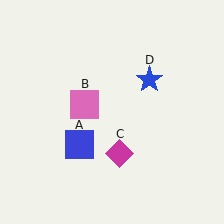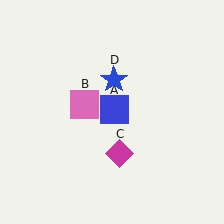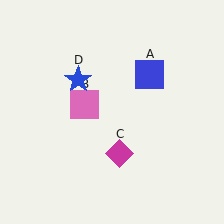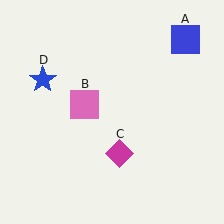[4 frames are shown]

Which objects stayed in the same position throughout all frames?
Pink square (object B) and magenta diamond (object C) remained stationary.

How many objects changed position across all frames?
2 objects changed position: blue square (object A), blue star (object D).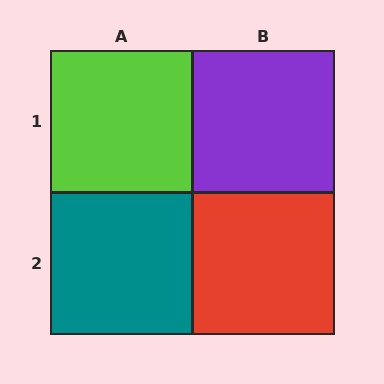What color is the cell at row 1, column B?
Purple.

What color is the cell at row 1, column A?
Lime.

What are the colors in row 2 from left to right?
Teal, red.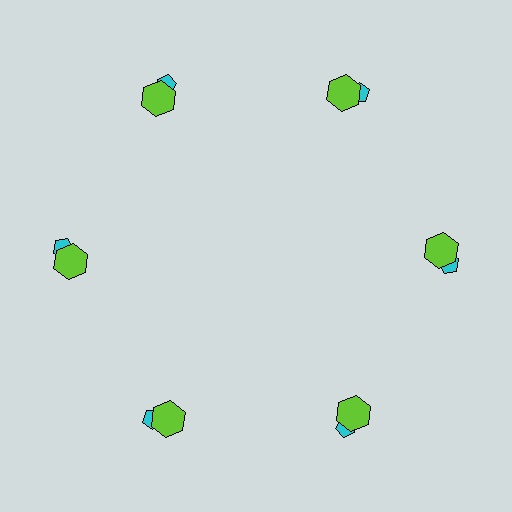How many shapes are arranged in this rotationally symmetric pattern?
There are 12 shapes, arranged in 6 groups of 2.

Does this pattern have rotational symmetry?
Yes, this pattern has 6-fold rotational symmetry. It looks the same after rotating 60 degrees around the center.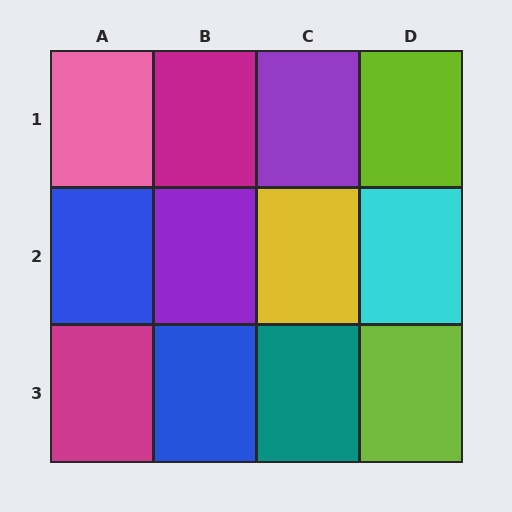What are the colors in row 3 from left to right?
Magenta, blue, teal, lime.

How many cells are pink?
1 cell is pink.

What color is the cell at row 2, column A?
Blue.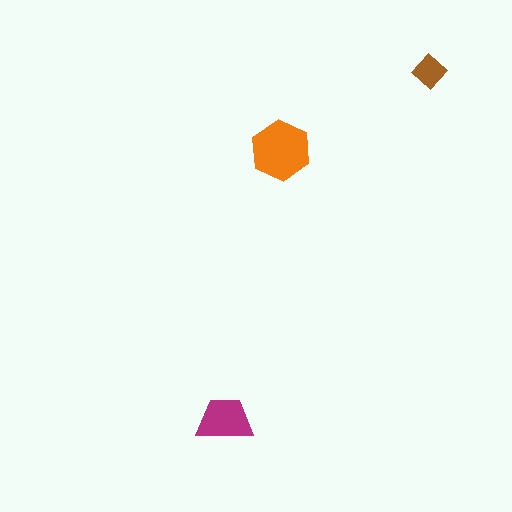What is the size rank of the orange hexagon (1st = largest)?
1st.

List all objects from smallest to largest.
The brown diamond, the magenta trapezoid, the orange hexagon.